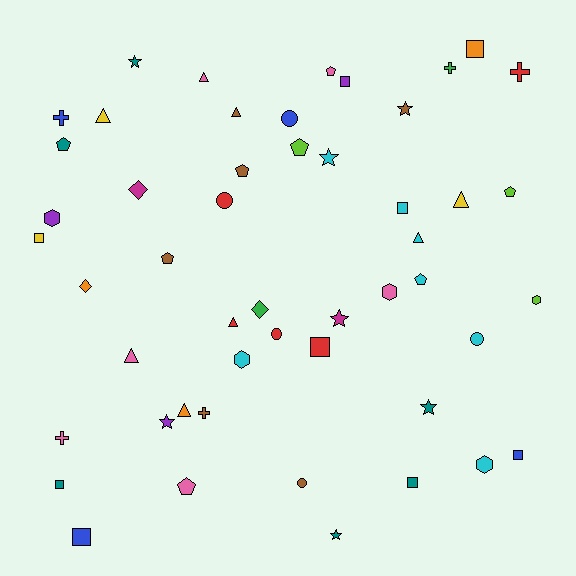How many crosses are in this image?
There are 5 crosses.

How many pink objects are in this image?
There are 6 pink objects.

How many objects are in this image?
There are 50 objects.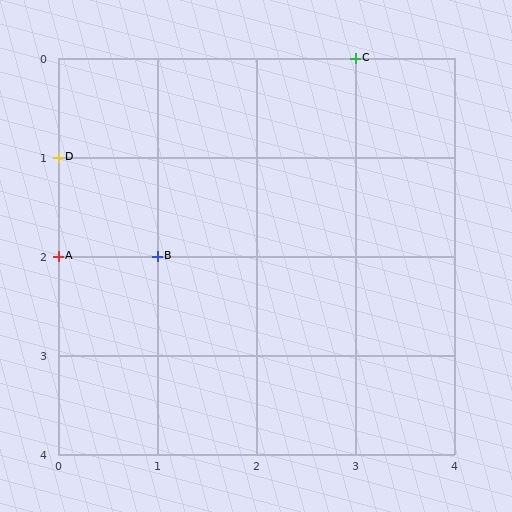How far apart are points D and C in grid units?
Points D and C are 3 columns and 1 row apart (about 3.2 grid units diagonally).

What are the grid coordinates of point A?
Point A is at grid coordinates (0, 2).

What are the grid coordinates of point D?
Point D is at grid coordinates (0, 1).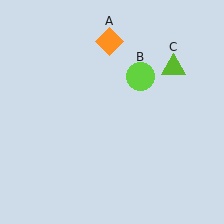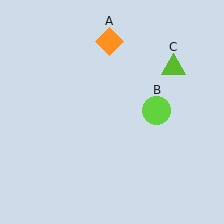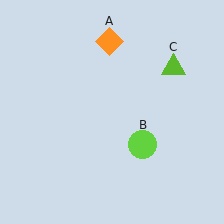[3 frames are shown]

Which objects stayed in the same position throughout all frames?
Orange diamond (object A) and lime triangle (object C) remained stationary.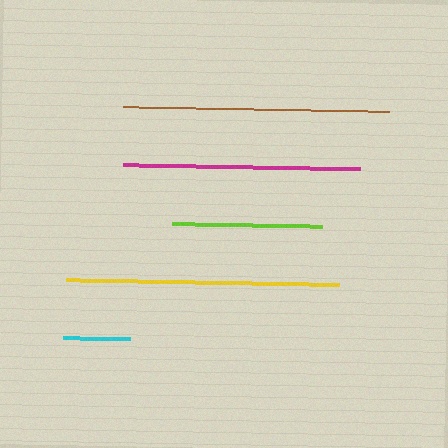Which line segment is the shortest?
The cyan line is the shortest at approximately 68 pixels.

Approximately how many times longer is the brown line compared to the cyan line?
The brown line is approximately 3.9 times the length of the cyan line.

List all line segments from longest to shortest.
From longest to shortest: yellow, brown, magenta, lime, cyan.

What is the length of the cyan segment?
The cyan segment is approximately 68 pixels long.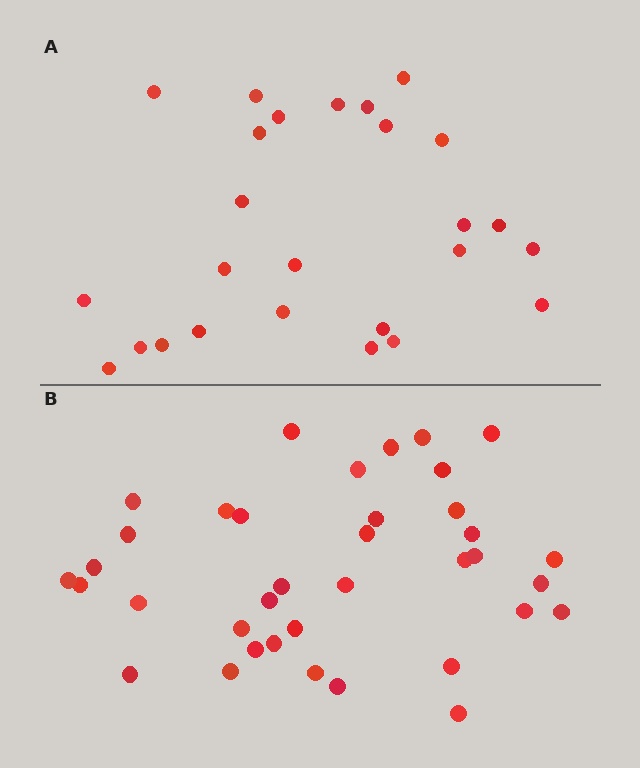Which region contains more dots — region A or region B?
Region B (the bottom region) has more dots.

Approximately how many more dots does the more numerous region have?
Region B has roughly 12 or so more dots than region A.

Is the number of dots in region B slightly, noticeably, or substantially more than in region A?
Region B has noticeably more, but not dramatically so. The ratio is roughly 1.4 to 1.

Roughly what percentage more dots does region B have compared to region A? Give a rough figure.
About 40% more.